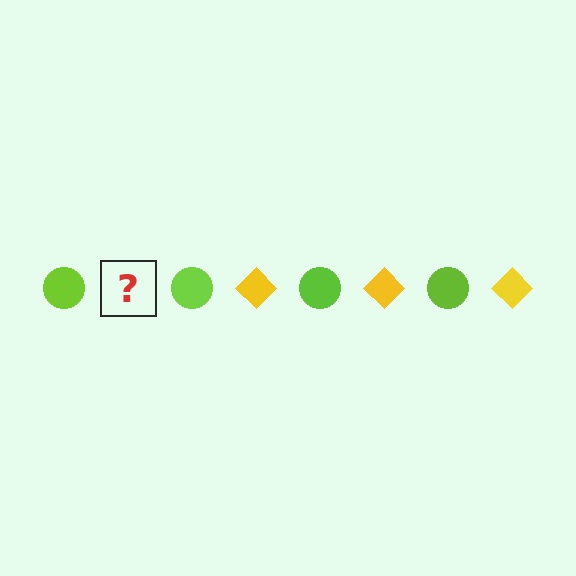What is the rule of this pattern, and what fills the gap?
The rule is that the pattern alternates between lime circle and yellow diamond. The gap should be filled with a yellow diamond.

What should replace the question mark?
The question mark should be replaced with a yellow diamond.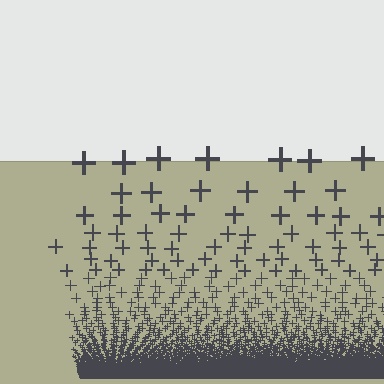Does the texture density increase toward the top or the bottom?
Density increases toward the bottom.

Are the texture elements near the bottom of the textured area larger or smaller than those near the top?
Smaller. The gradient is inverted — elements near the bottom are smaller and denser.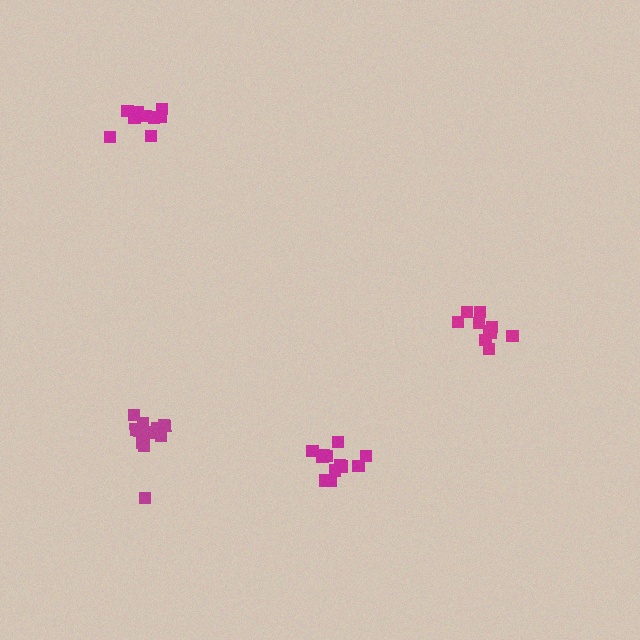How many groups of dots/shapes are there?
There are 4 groups.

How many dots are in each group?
Group 1: 12 dots, Group 2: 10 dots, Group 3: 9 dots, Group 4: 15 dots (46 total).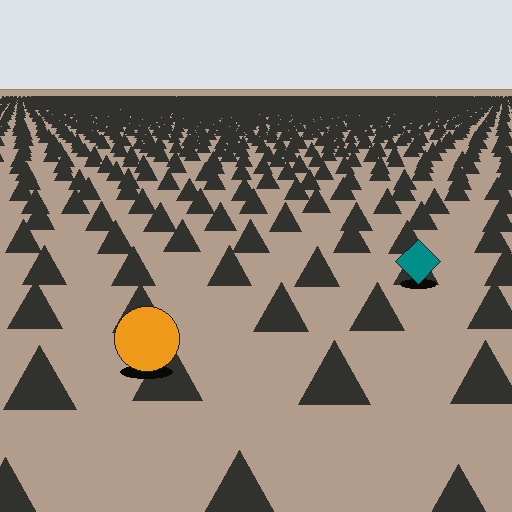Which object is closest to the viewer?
The orange circle is closest. The texture marks near it are larger and more spread out.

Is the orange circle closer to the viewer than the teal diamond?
Yes. The orange circle is closer — you can tell from the texture gradient: the ground texture is coarser near it.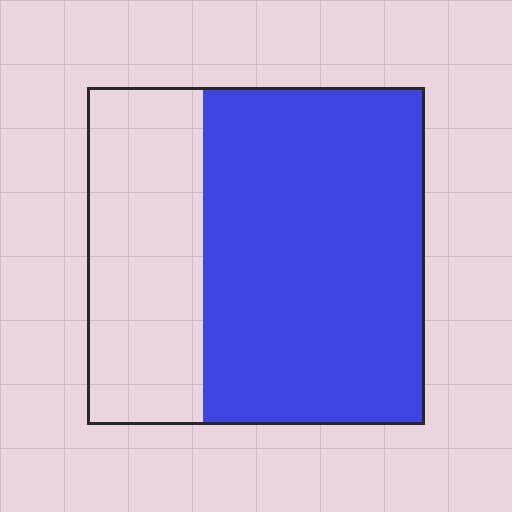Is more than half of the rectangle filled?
Yes.